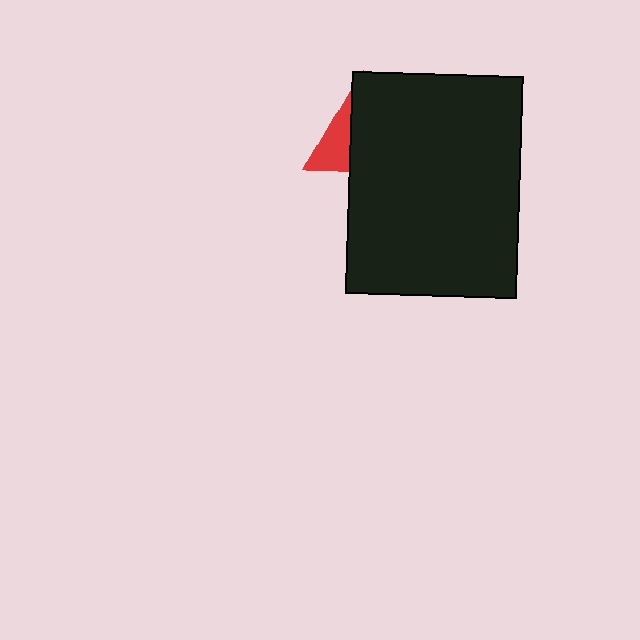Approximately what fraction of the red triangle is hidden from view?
Roughly 69% of the red triangle is hidden behind the black rectangle.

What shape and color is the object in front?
The object in front is a black rectangle.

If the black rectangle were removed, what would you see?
You would see the complete red triangle.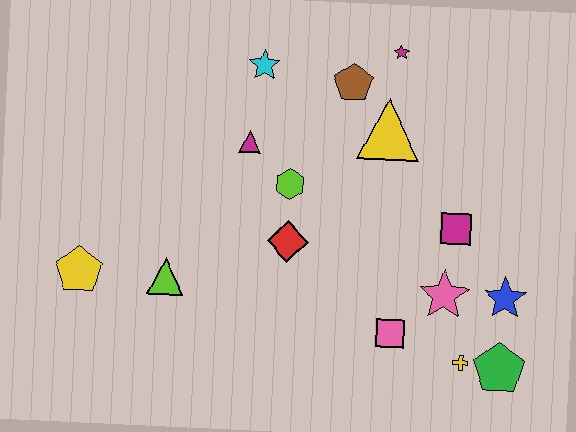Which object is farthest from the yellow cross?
The yellow pentagon is farthest from the yellow cross.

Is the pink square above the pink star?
No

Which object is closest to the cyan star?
The magenta triangle is closest to the cyan star.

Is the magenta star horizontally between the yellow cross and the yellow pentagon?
Yes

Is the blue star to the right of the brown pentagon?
Yes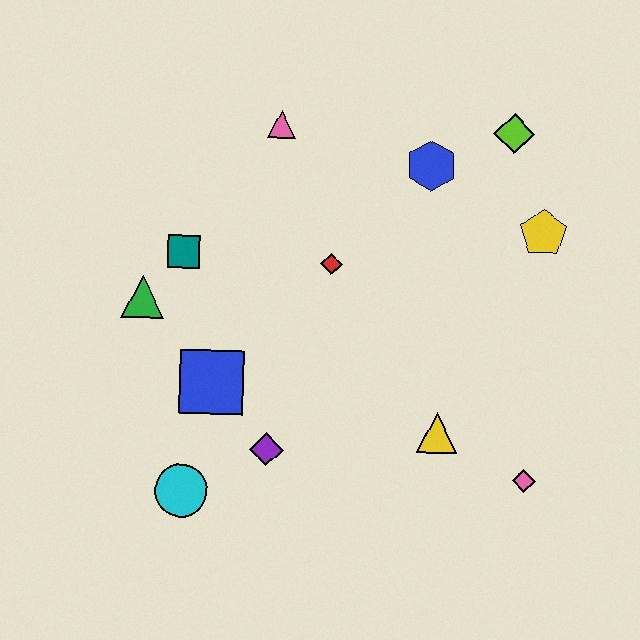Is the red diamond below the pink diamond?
No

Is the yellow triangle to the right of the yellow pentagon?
No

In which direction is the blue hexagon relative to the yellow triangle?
The blue hexagon is above the yellow triangle.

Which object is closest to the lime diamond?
The blue hexagon is closest to the lime diamond.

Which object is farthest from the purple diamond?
The lime diamond is farthest from the purple diamond.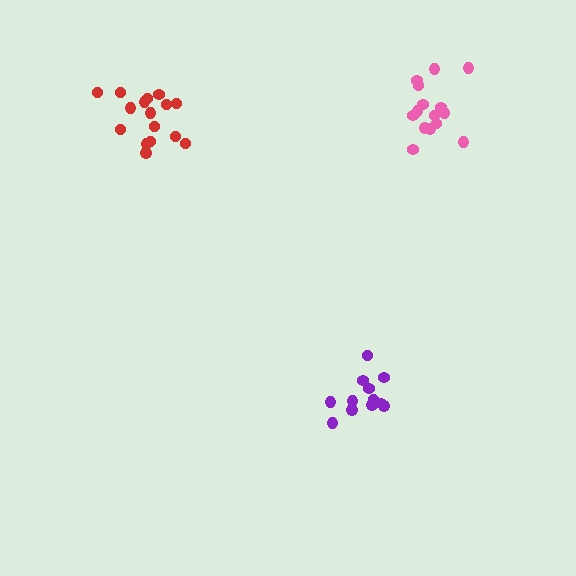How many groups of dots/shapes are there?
There are 3 groups.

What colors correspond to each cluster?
The clusters are colored: purple, red, pink.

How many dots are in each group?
Group 1: 12 dots, Group 2: 16 dots, Group 3: 15 dots (43 total).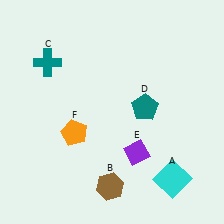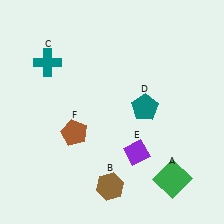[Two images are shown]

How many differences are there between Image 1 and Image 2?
There are 2 differences between the two images.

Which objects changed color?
A changed from cyan to green. F changed from orange to brown.